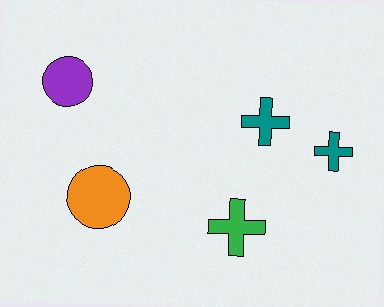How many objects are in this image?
There are 5 objects.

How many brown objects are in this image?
There are no brown objects.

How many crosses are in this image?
There are 3 crosses.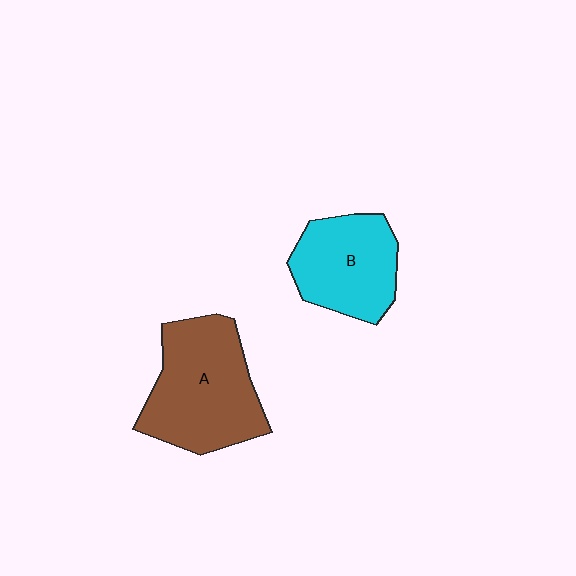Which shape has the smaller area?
Shape B (cyan).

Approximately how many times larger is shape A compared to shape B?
Approximately 1.3 times.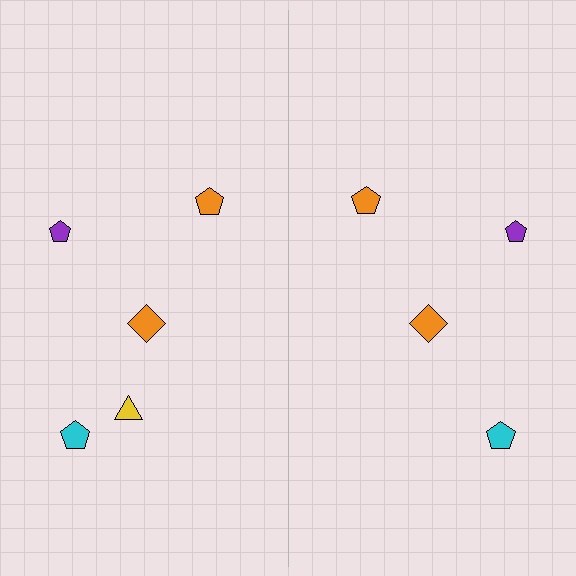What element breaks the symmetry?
A yellow triangle is missing from the right side.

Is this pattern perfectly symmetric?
No, the pattern is not perfectly symmetric. A yellow triangle is missing from the right side.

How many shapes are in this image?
There are 9 shapes in this image.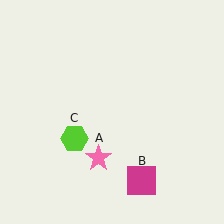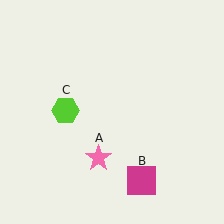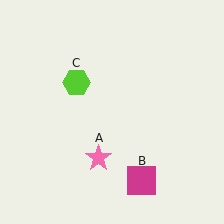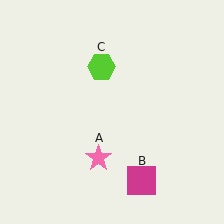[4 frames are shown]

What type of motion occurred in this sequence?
The lime hexagon (object C) rotated clockwise around the center of the scene.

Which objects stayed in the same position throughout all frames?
Pink star (object A) and magenta square (object B) remained stationary.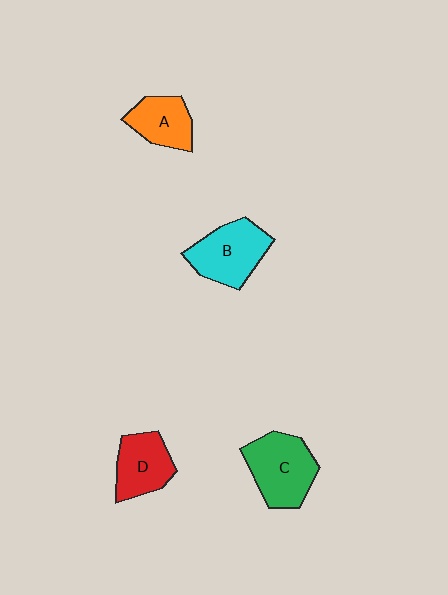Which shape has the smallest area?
Shape A (orange).